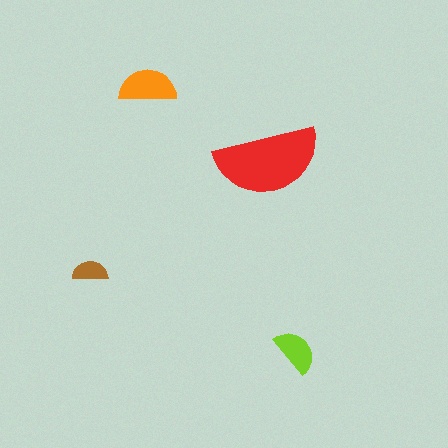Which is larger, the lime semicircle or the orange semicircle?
The orange one.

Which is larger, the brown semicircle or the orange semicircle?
The orange one.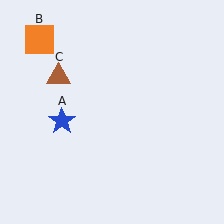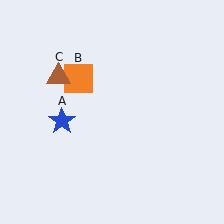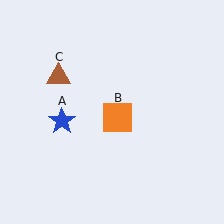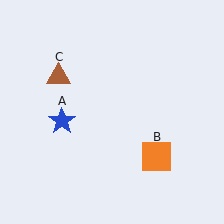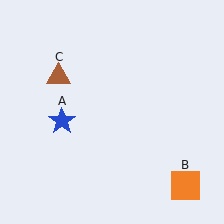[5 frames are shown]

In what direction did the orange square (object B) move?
The orange square (object B) moved down and to the right.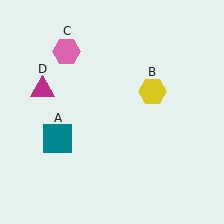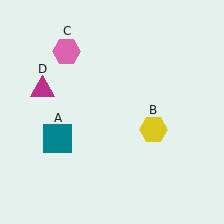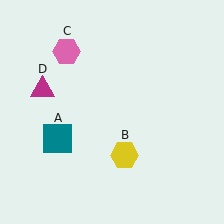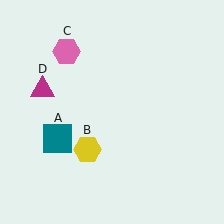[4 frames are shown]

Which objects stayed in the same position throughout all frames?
Teal square (object A) and pink hexagon (object C) and magenta triangle (object D) remained stationary.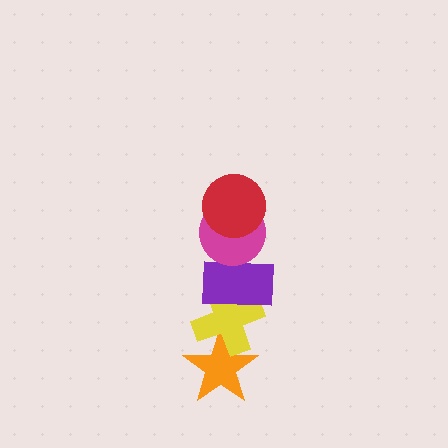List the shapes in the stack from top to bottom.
From top to bottom: the red circle, the magenta circle, the purple rectangle, the yellow cross, the orange star.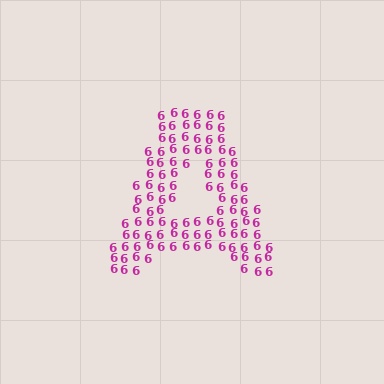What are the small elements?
The small elements are digit 6's.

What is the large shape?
The large shape is the letter A.